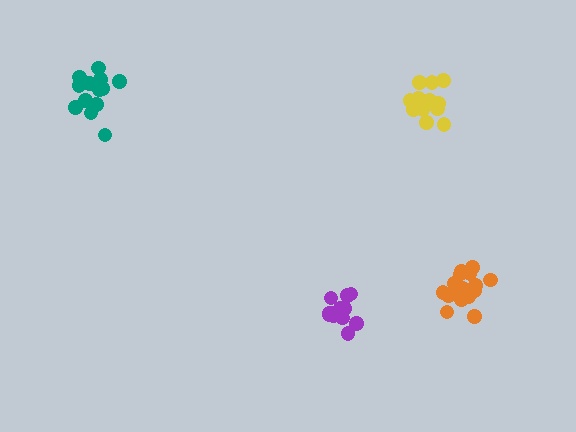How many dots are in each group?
Group 1: 15 dots, Group 2: 13 dots, Group 3: 17 dots, Group 4: 12 dots (57 total).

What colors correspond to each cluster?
The clusters are colored: yellow, teal, orange, purple.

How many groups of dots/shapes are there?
There are 4 groups.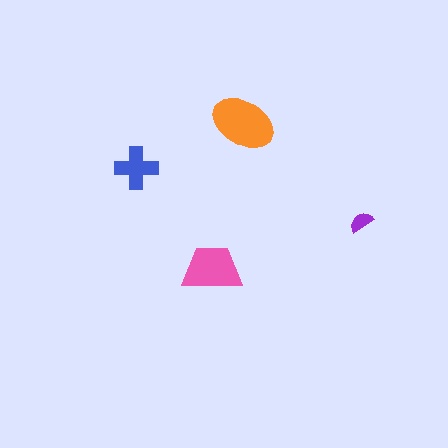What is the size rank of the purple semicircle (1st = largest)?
4th.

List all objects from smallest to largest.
The purple semicircle, the blue cross, the pink trapezoid, the orange ellipse.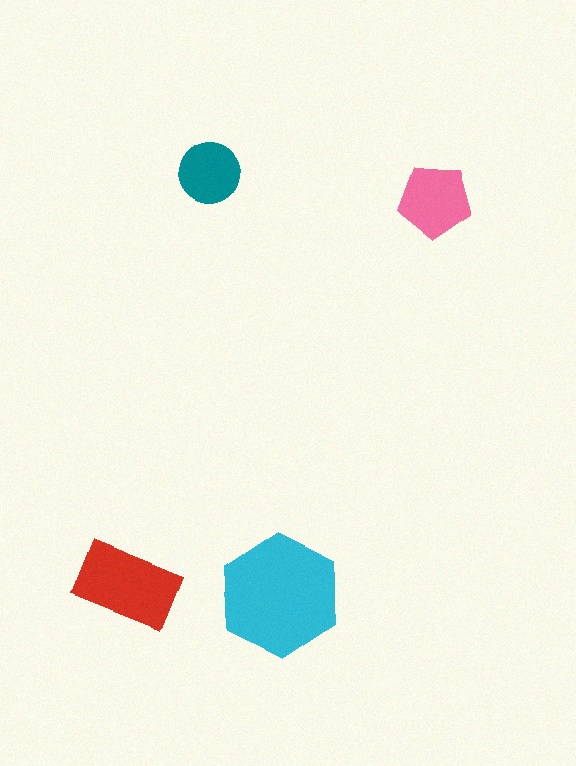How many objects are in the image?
There are 4 objects in the image.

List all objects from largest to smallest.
The cyan hexagon, the red rectangle, the pink pentagon, the teal circle.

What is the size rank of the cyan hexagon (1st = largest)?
1st.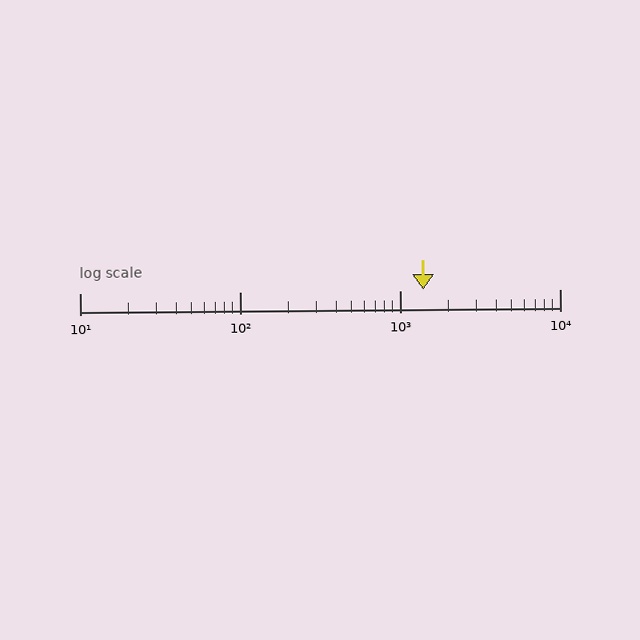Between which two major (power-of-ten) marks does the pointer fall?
The pointer is between 1000 and 10000.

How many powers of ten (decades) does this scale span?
The scale spans 3 decades, from 10 to 10000.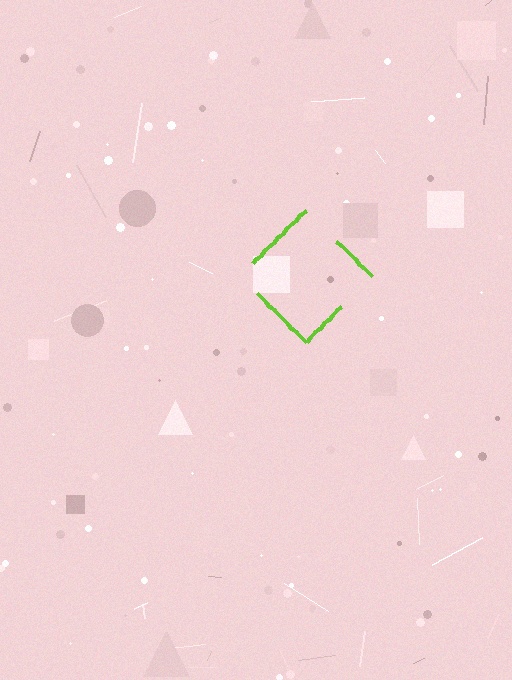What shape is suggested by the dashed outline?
The dashed outline suggests a diamond.